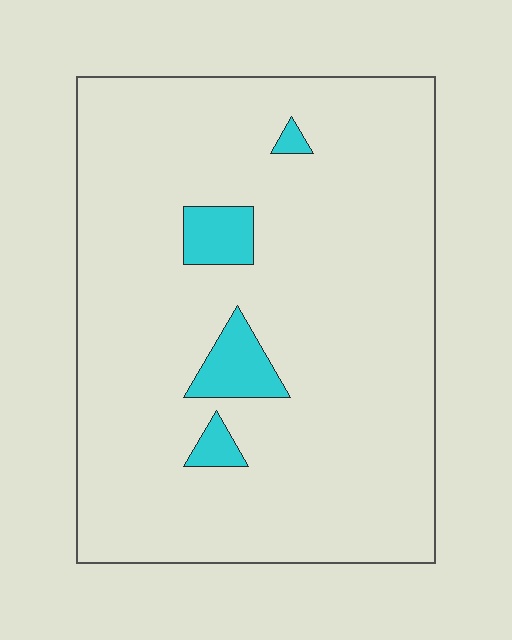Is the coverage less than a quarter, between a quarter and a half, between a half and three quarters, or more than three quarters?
Less than a quarter.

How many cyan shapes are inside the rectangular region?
4.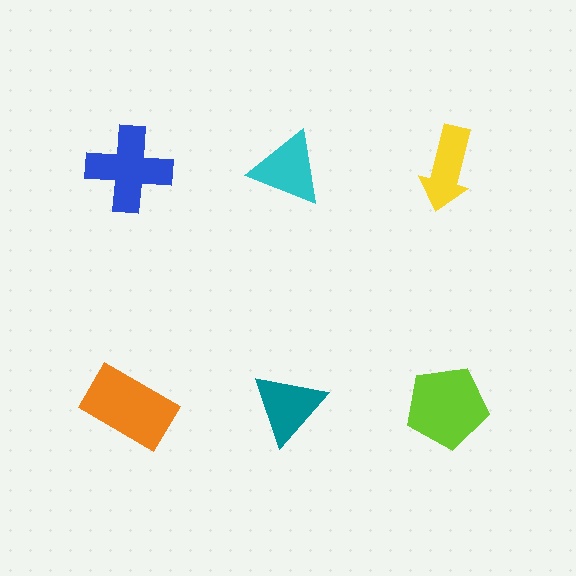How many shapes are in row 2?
3 shapes.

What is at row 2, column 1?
An orange rectangle.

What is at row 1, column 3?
A yellow arrow.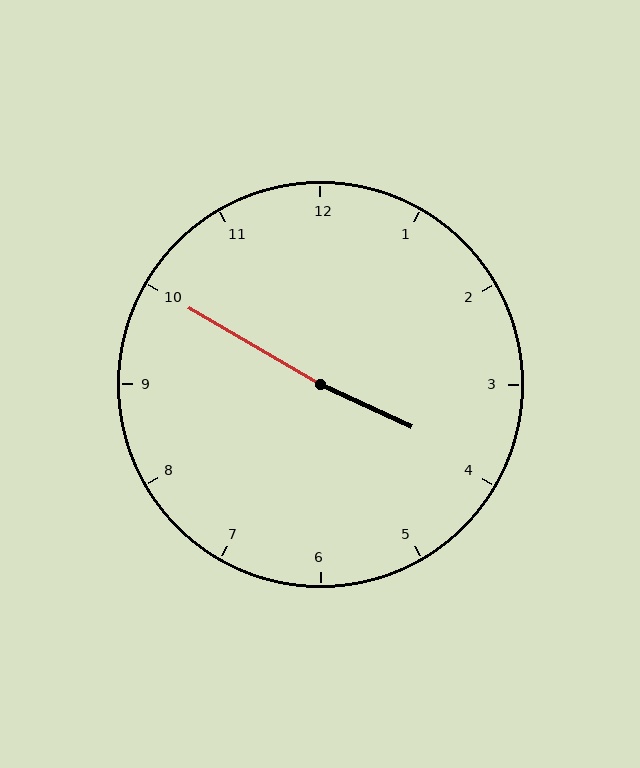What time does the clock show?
3:50.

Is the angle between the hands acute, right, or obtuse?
It is obtuse.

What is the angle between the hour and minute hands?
Approximately 175 degrees.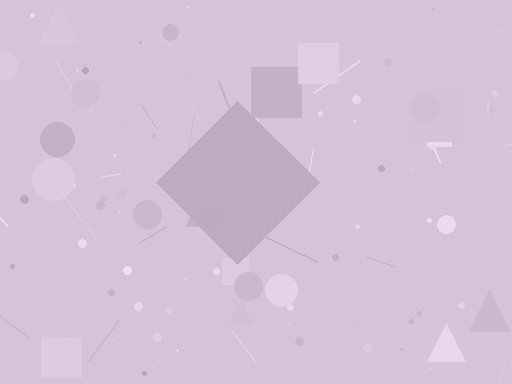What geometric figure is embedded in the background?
A diamond is embedded in the background.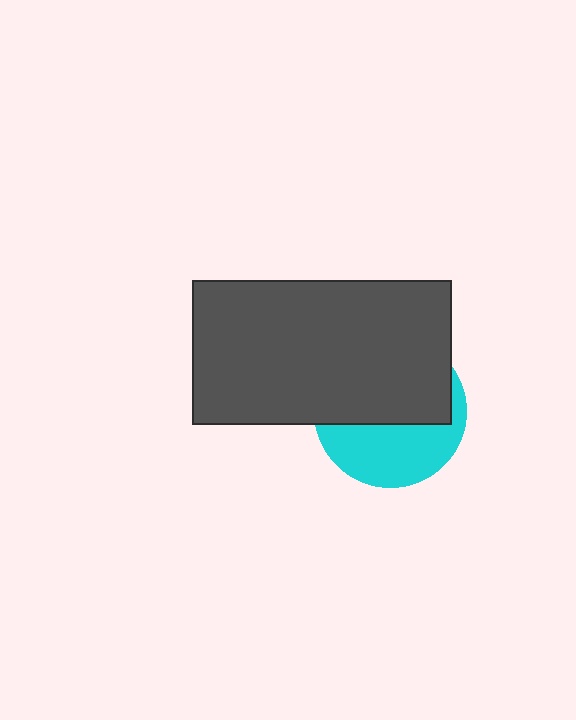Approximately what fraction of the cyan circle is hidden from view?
Roughly 58% of the cyan circle is hidden behind the dark gray rectangle.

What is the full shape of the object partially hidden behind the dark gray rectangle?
The partially hidden object is a cyan circle.